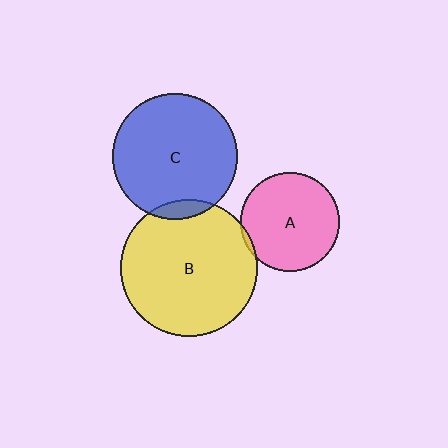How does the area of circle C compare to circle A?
Approximately 1.6 times.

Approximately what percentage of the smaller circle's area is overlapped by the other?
Approximately 5%.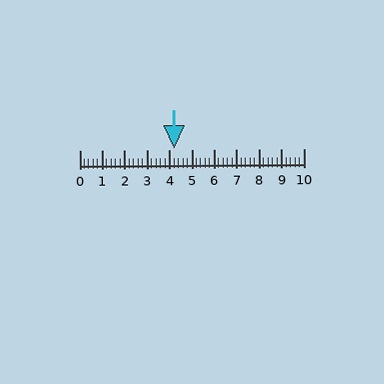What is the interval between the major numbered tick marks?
The major tick marks are spaced 1 units apart.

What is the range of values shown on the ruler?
The ruler shows values from 0 to 10.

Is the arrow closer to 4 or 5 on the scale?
The arrow is closer to 4.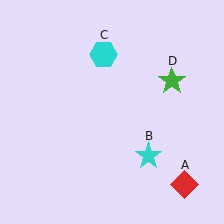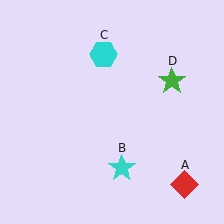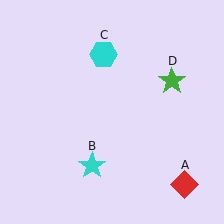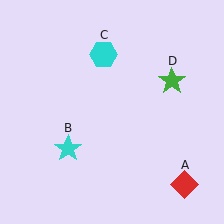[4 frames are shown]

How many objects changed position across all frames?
1 object changed position: cyan star (object B).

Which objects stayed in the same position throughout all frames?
Red diamond (object A) and cyan hexagon (object C) and green star (object D) remained stationary.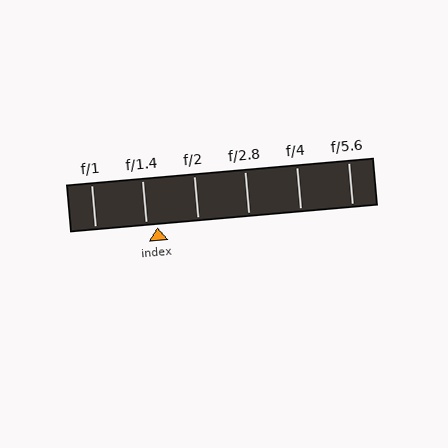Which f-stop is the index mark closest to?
The index mark is closest to f/1.4.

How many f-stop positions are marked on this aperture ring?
There are 6 f-stop positions marked.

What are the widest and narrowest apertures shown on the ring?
The widest aperture shown is f/1 and the narrowest is f/5.6.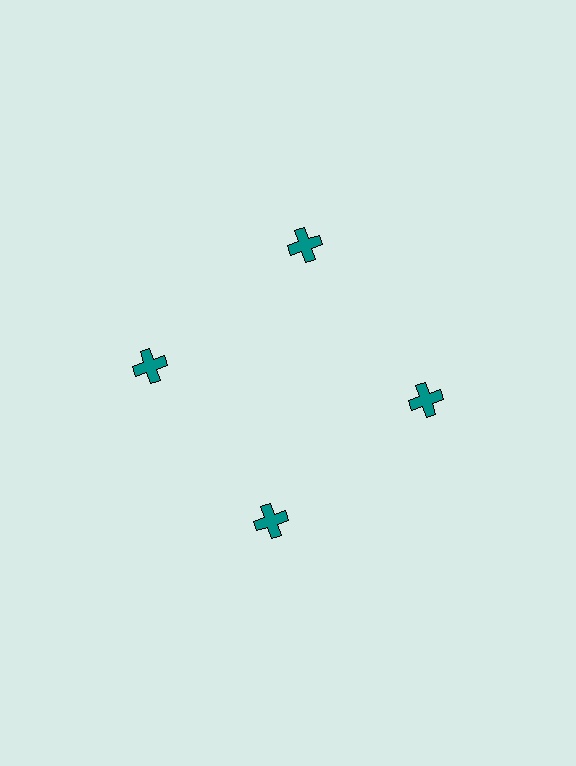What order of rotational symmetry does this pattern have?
This pattern has 4-fold rotational symmetry.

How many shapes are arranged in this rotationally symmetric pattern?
There are 4 shapes, arranged in 4 groups of 1.